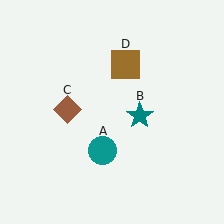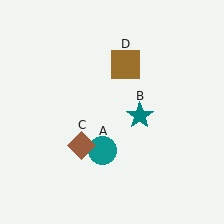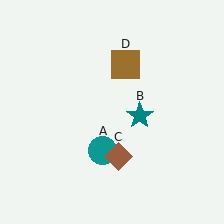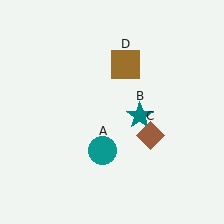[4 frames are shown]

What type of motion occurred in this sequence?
The brown diamond (object C) rotated counterclockwise around the center of the scene.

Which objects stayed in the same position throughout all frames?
Teal circle (object A) and teal star (object B) and brown square (object D) remained stationary.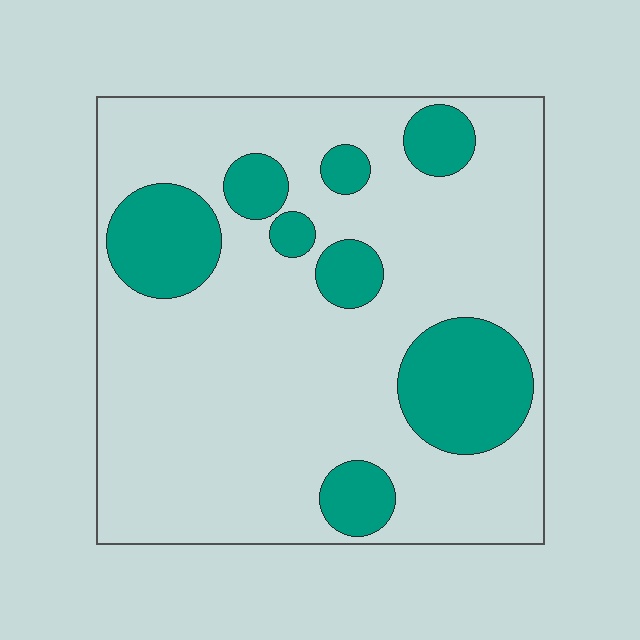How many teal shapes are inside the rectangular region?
8.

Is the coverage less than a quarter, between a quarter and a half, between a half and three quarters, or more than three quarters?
Less than a quarter.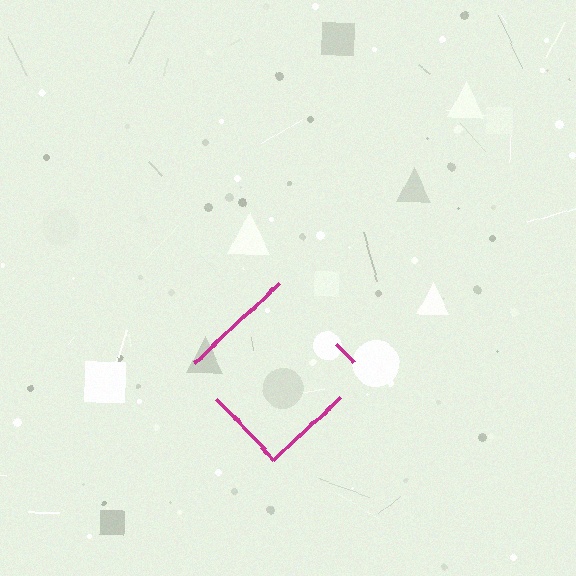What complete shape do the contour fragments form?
The contour fragments form a diamond.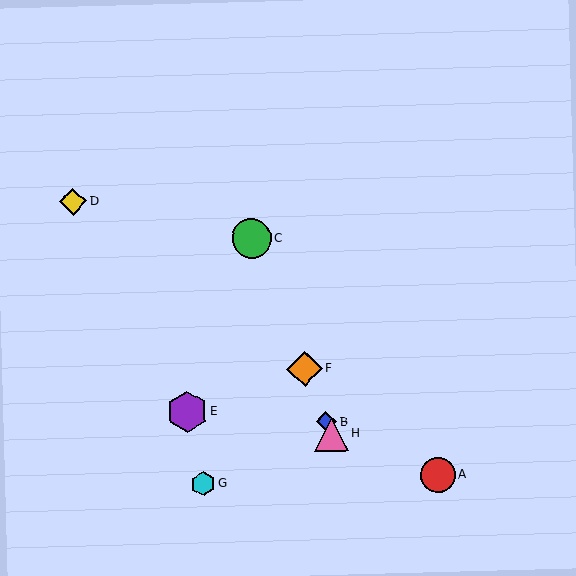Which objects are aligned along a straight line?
Objects B, C, F, H are aligned along a straight line.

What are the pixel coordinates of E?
Object E is at (187, 412).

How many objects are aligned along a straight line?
4 objects (B, C, F, H) are aligned along a straight line.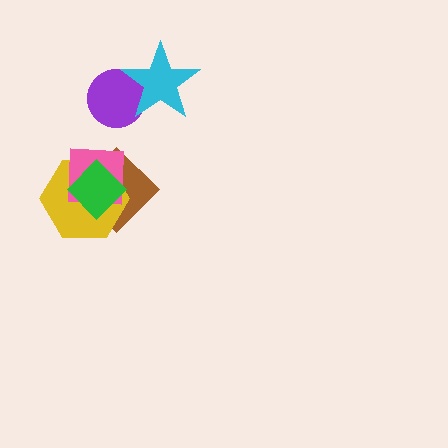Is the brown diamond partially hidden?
Yes, it is partially covered by another shape.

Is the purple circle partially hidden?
Yes, it is partially covered by another shape.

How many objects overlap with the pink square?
3 objects overlap with the pink square.